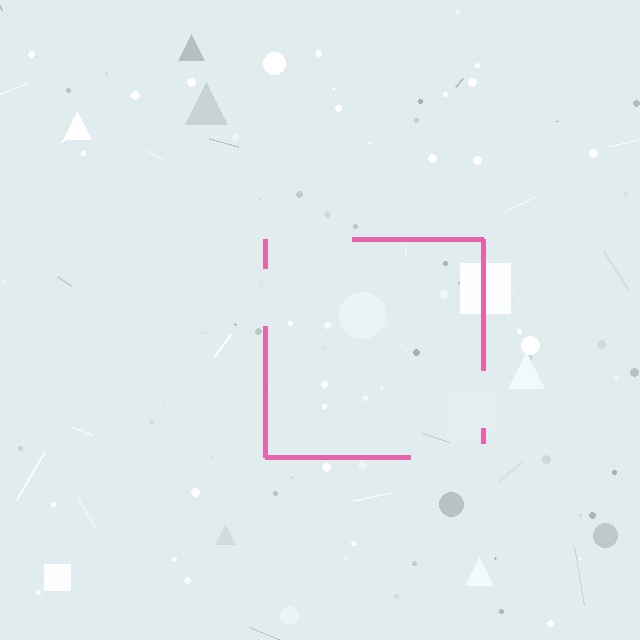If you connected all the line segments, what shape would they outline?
They would outline a square.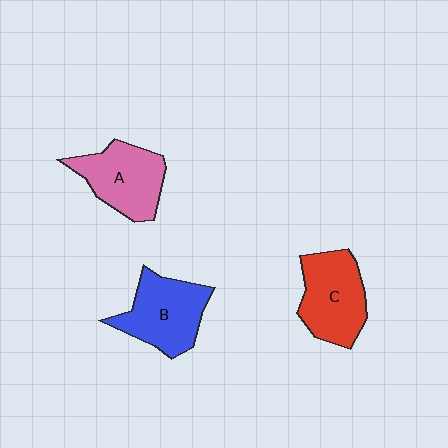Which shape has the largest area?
Shape C (red).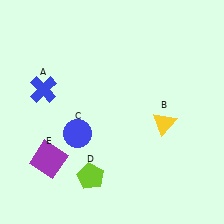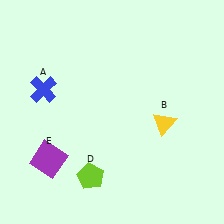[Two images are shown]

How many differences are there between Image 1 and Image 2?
There is 1 difference between the two images.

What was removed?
The blue circle (C) was removed in Image 2.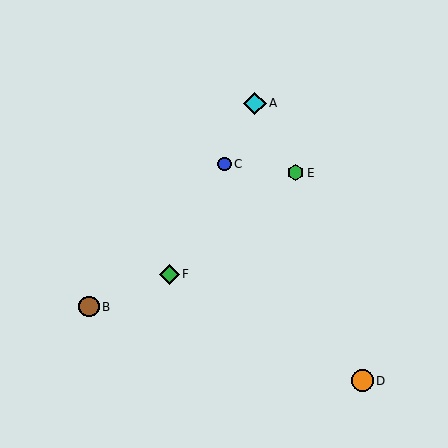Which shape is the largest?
The cyan diamond (labeled A) is the largest.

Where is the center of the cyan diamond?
The center of the cyan diamond is at (255, 103).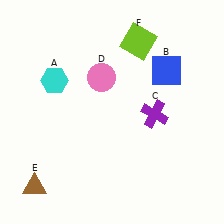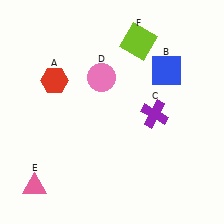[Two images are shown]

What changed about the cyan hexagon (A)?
In Image 1, A is cyan. In Image 2, it changed to red.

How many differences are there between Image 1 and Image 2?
There are 2 differences between the two images.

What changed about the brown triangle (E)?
In Image 1, E is brown. In Image 2, it changed to pink.